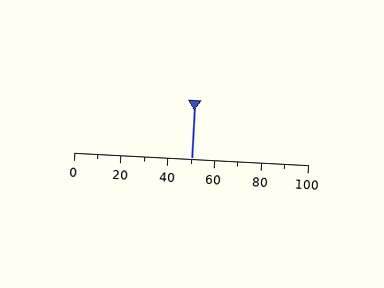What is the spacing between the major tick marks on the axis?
The major ticks are spaced 20 apart.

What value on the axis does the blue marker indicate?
The marker indicates approximately 50.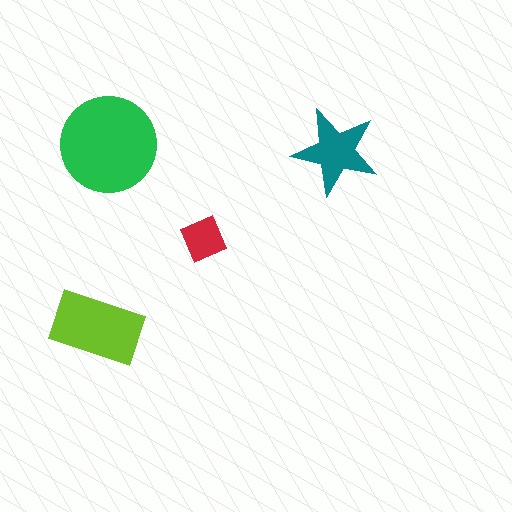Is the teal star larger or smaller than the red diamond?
Larger.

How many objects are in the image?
There are 4 objects in the image.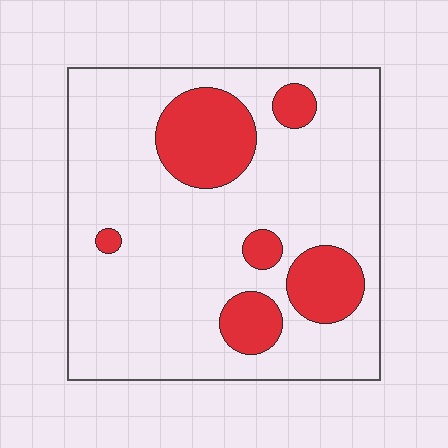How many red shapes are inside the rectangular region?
6.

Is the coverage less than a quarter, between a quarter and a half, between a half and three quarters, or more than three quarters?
Less than a quarter.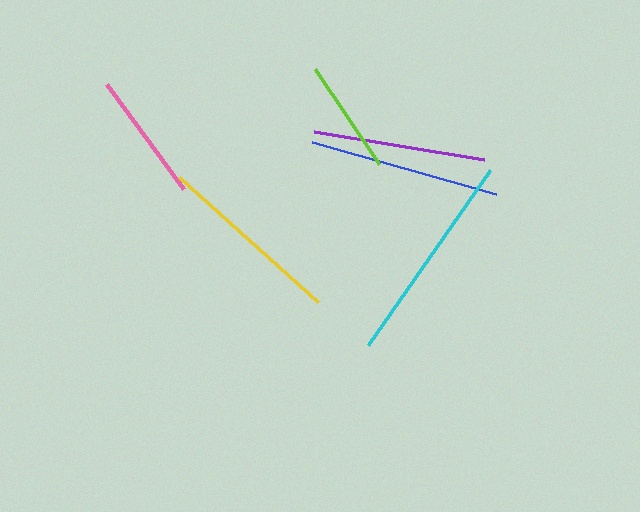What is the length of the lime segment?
The lime segment is approximately 115 pixels long.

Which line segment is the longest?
The cyan line is the longest at approximately 213 pixels.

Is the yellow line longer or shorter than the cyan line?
The cyan line is longer than the yellow line.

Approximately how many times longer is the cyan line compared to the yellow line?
The cyan line is approximately 1.1 times the length of the yellow line.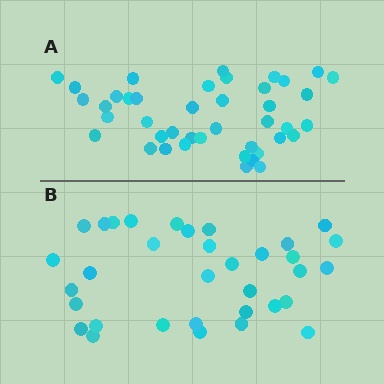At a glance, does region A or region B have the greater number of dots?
Region A (the top region) has more dots.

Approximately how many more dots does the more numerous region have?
Region A has roughly 8 or so more dots than region B.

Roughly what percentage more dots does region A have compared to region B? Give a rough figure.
About 25% more.